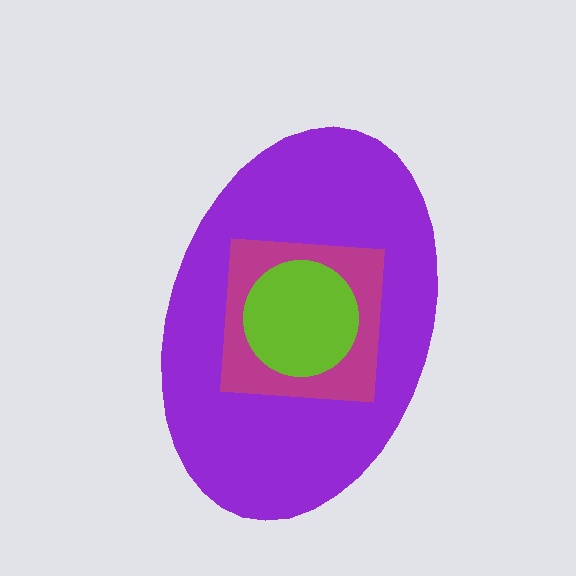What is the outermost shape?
The purple ellipse.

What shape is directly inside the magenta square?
The lime circle.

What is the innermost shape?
The lime circle.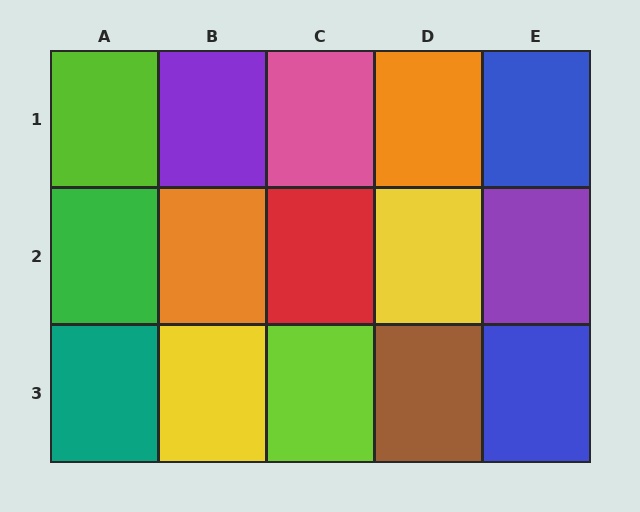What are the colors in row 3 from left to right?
Teal, yellow, lime, brown, blue.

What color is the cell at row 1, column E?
Blue.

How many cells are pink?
1 cell is pink.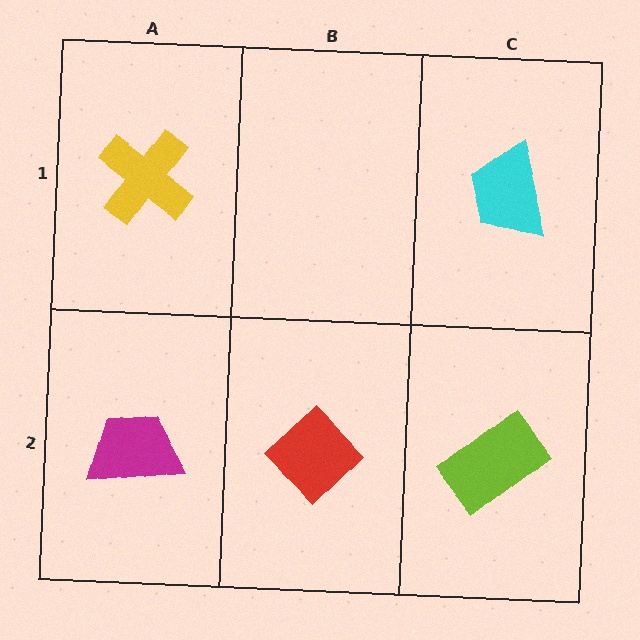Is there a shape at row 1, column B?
No, that cell is empty.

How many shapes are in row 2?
3 shapes.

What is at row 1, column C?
A cyan trapezoid.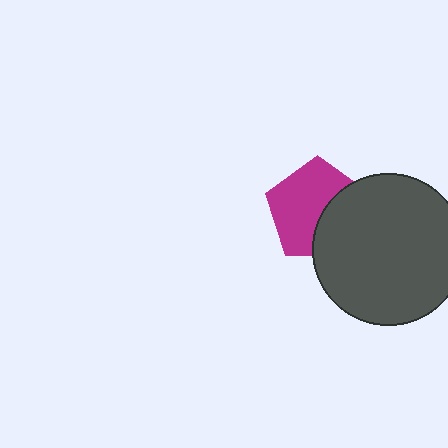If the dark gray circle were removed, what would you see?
You would see the complete magenta pentagon.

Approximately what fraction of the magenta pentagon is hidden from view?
Roughly 39% of the magenta pentagon is hidden behind the dark gray circle.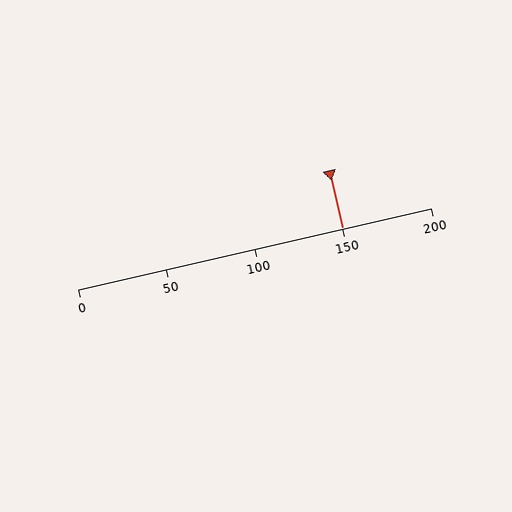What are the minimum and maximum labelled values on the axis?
The axis runs from 0 to 200.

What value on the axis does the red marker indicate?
The marker indicates approximately 150.